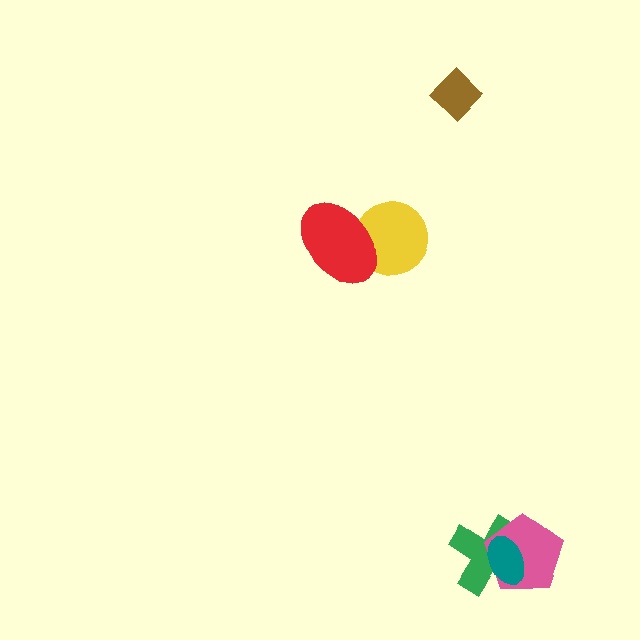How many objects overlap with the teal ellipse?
2 objects overlap with the teal ellipse.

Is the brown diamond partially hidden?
No, no other shape covers it.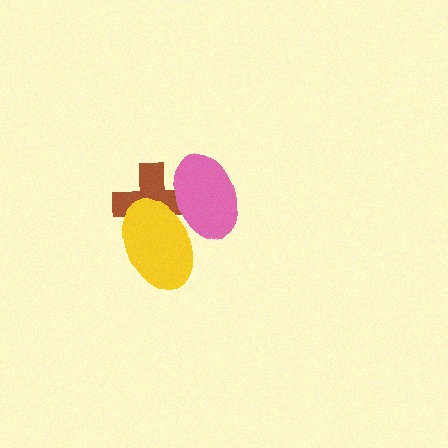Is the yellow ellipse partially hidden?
No, no other shape covers it.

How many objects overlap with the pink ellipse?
2 objects overlap with the pink ellipse.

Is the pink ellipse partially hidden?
Yes, it is partially covered by another shape.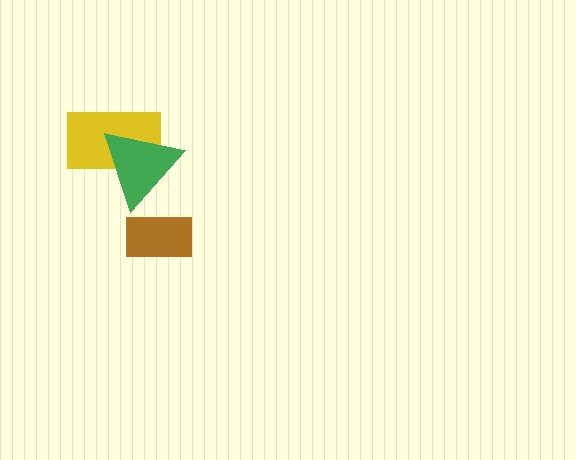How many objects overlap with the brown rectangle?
0 objects overlap with the brown rectangle.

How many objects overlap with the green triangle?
1 object overlaps with the green triangle.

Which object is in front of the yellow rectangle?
The green triangle is in front of the yellow rectangle.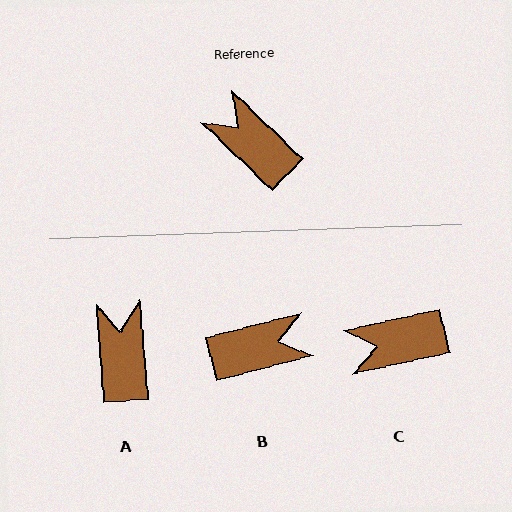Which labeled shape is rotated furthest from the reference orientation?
B, about 121 degrees away.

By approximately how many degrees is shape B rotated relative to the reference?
Approximately 121 degrees clockwise.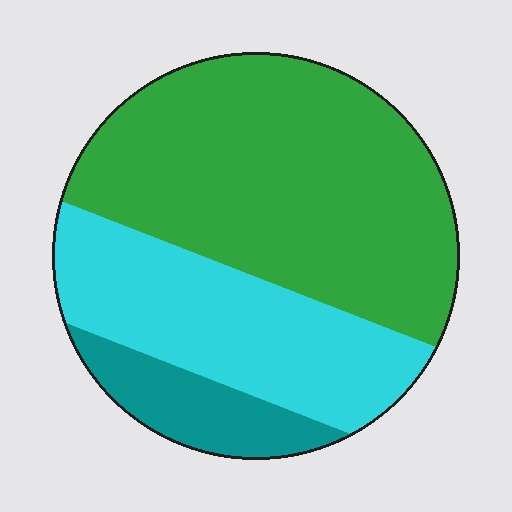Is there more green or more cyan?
Green.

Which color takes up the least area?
Teal, at roughly 10%.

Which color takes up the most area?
Green, at roughly 55%.